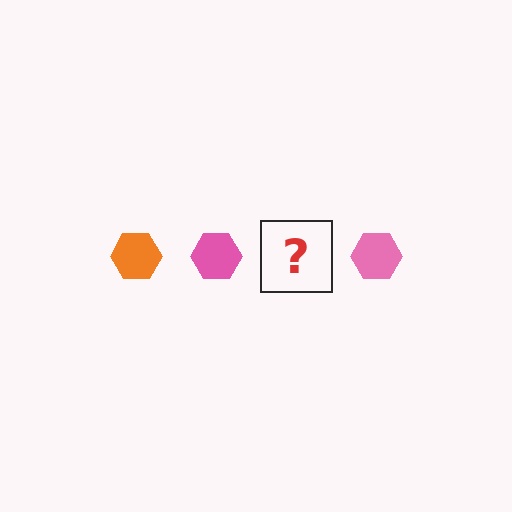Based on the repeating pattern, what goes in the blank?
The blank should be an orange hexagon.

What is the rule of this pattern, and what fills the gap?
The rule is that the pattern cycles through orange, pink hexagons. The gap should be filled with an orange hexagon.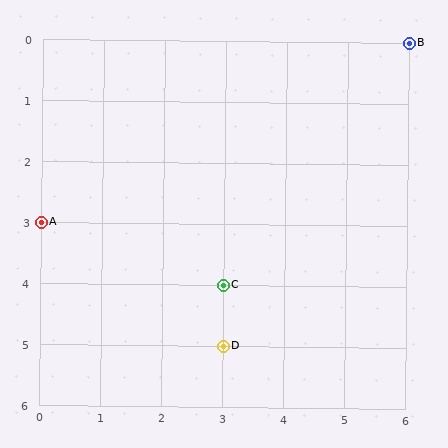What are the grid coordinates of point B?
Point B is at grid coordinates (6, 0).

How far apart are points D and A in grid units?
Points D and A are 3 columns and 2 rows apart (about 3.6 grid units diagonally).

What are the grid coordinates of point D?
Point D is at grid coordinates (3, 5).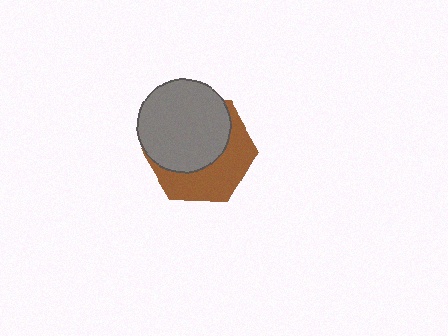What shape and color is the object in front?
The object in front is a gray circle.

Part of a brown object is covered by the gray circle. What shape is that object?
It is a hexagon.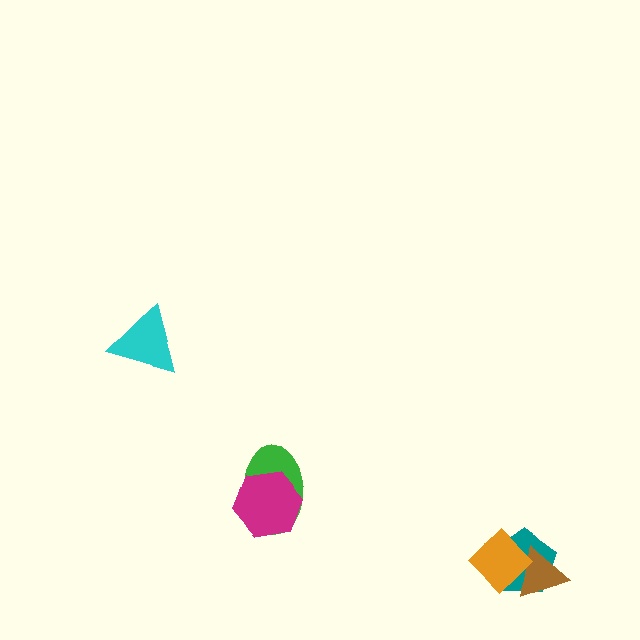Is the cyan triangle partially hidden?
No, no other shape covers it.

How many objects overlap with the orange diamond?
2 objects overlap with the orange diamond.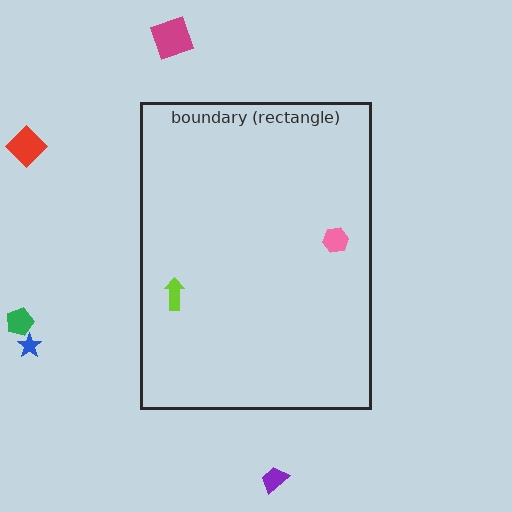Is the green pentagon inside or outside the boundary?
Outside.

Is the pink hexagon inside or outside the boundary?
Inside.